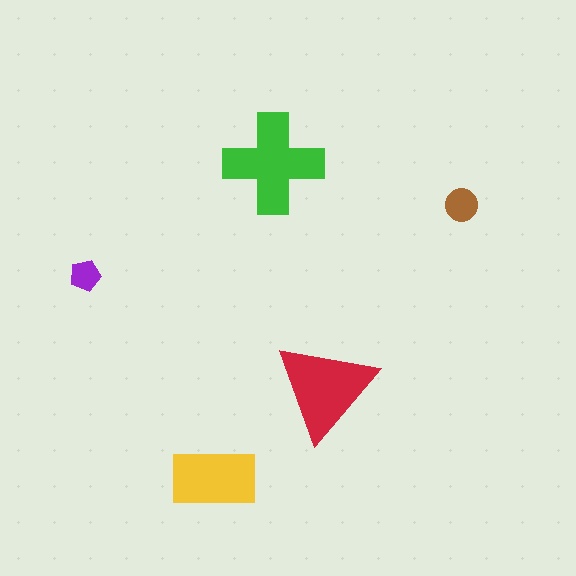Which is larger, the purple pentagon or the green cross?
The green cross.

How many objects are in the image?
There are 5 objects in the image.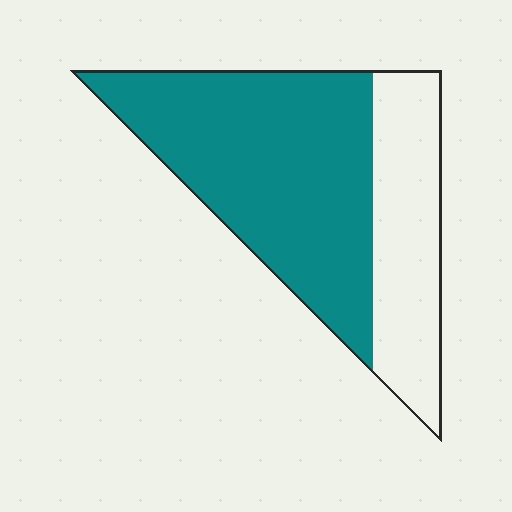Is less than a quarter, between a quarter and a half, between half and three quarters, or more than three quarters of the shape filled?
Between half and three quarters.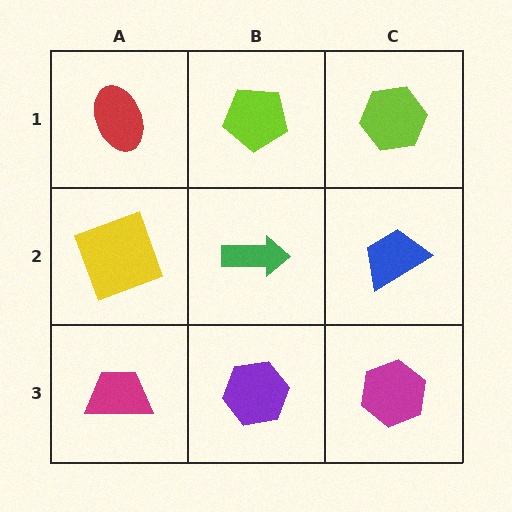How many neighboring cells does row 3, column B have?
3.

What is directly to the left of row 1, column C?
A lime pentagon.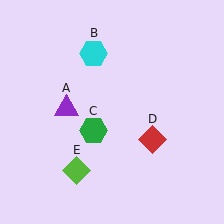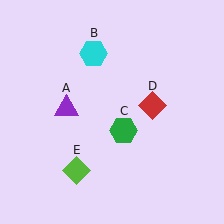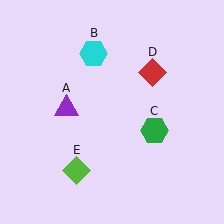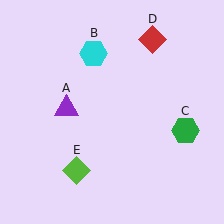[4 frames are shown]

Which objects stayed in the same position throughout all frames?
Purple triangle (object A) and cyan hexagon (object B) and lime diamond (object E) remained stationary.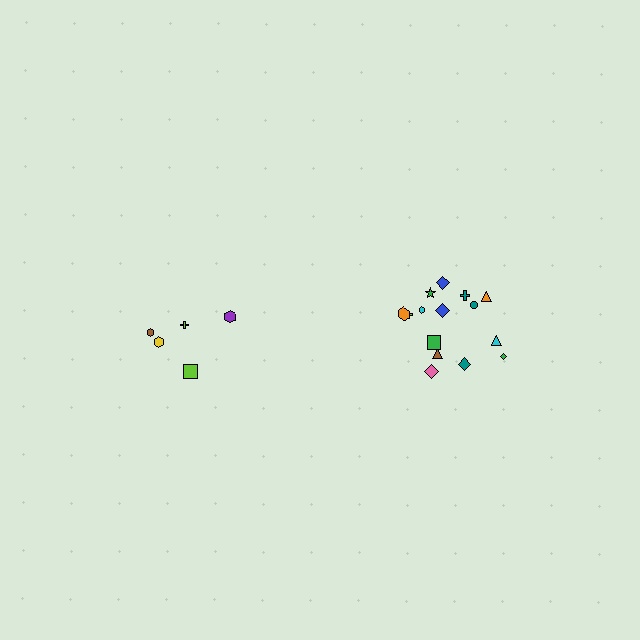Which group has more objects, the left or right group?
The right group.